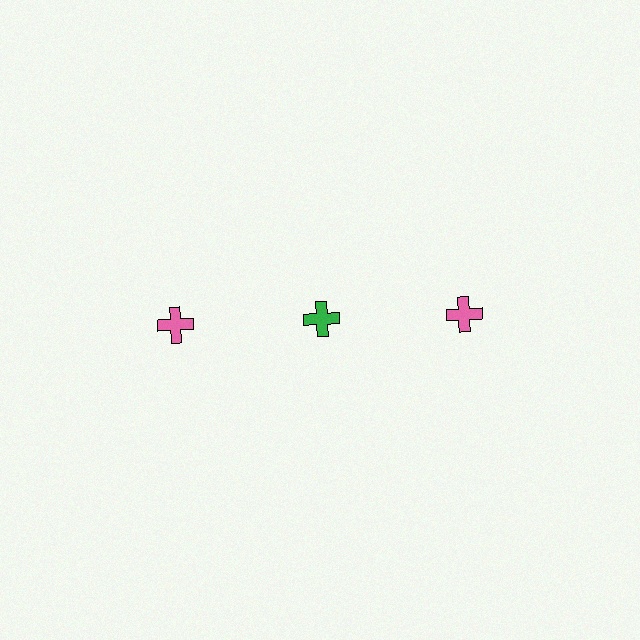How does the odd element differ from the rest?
It has a different color: green instead of pink.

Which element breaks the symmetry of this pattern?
The green cross in the top row, second from left column breaks the symmetry. All other shapes are pink crosses.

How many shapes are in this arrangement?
There are 3 shapes arranged in a grid pattern.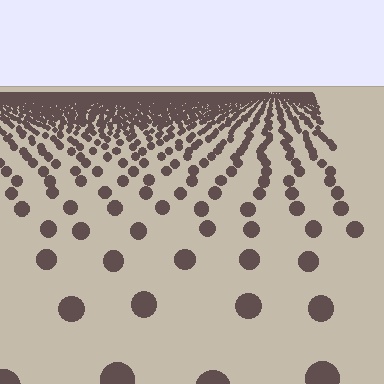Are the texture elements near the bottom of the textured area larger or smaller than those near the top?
Larger. Near the bottom, elements are closer to the viewer and appear at a bigger on-screen size.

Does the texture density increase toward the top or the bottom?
Density increases toward the top.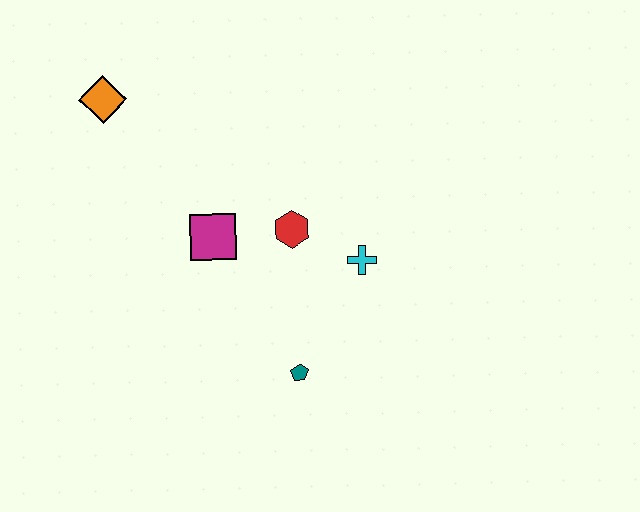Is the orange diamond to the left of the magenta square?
Yes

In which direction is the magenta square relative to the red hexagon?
The magenta square is to the left of the red hexagon.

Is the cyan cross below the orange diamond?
Yes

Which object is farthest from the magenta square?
The orange diamond is farthest from the magenta square.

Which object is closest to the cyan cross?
The red hexagon is closest to the cyan cross.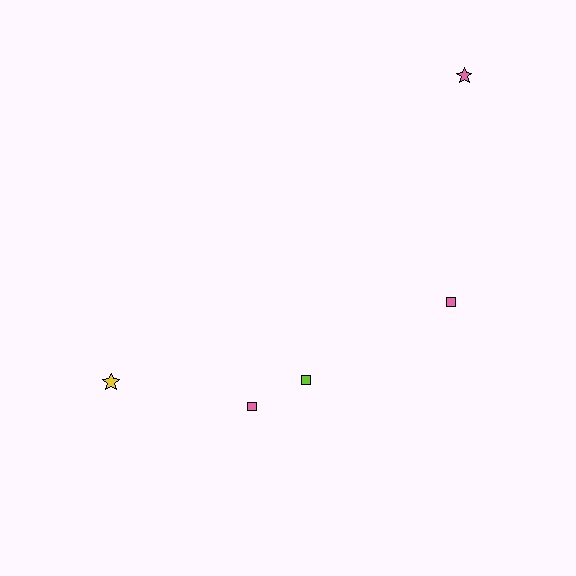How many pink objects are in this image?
There are 3 pink objects.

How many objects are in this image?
There are 5 objects.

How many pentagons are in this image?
There are no pentagons.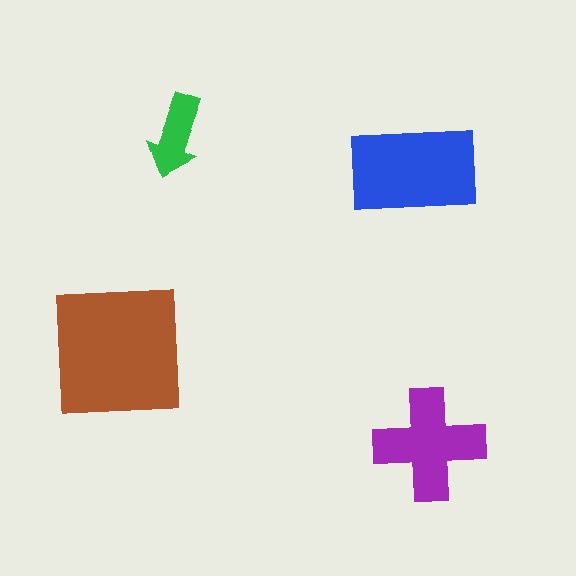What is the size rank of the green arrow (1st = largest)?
4th.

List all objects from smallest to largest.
The green arrow, the purple cross, the blue rectangle, the brown square.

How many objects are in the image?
There are 4 objects in the image.